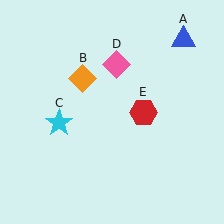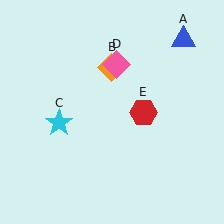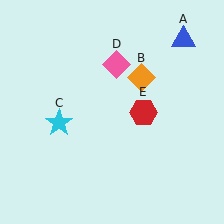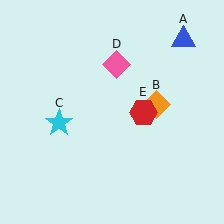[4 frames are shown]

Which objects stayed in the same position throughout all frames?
Blue triangle (object A) and cyan star (object C) and pink diamond (object D) and red hexagon (object E) remained stationary.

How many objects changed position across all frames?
1 object changed position: orange diamond (object B).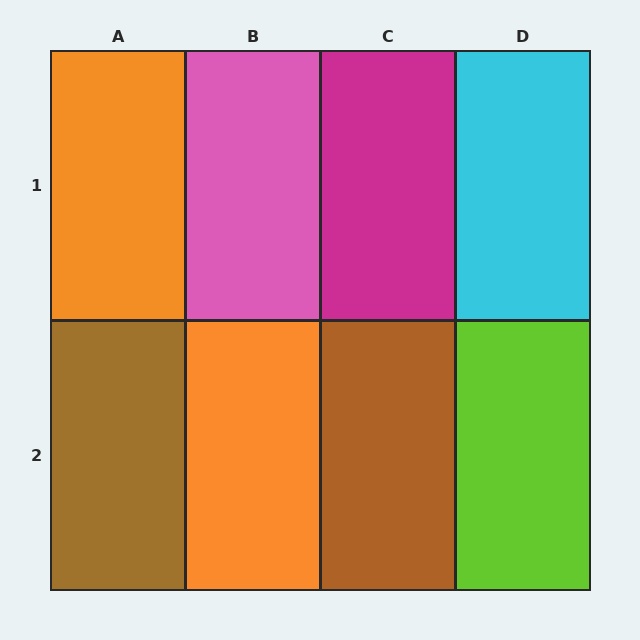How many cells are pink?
1 cell is pink.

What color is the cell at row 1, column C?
Magenta.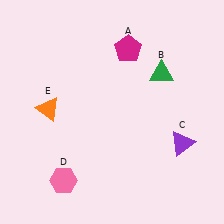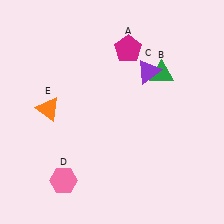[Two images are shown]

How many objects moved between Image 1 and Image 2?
1 object moved between the two images.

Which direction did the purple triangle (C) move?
The purple triangle (C) moved up.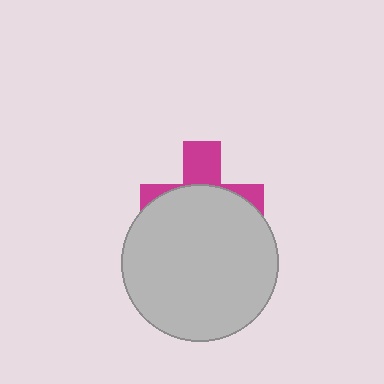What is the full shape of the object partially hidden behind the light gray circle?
The partially hidden object is a magenta cross.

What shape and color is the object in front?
The object in front is a light gray circle.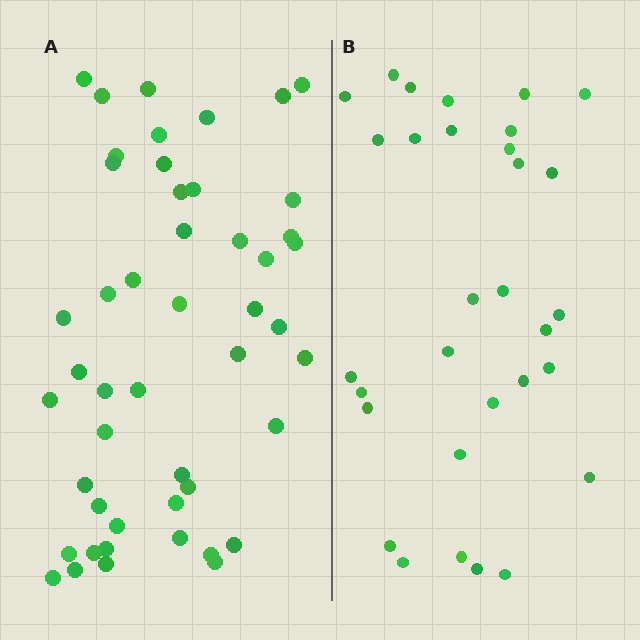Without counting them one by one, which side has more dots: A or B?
Region A (the left region) has more dots.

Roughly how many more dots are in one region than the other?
Region A has approximately 15 more dots than region B.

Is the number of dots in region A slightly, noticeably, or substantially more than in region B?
Region A has substantially more. The ratio is roughly 1.5 to 1.